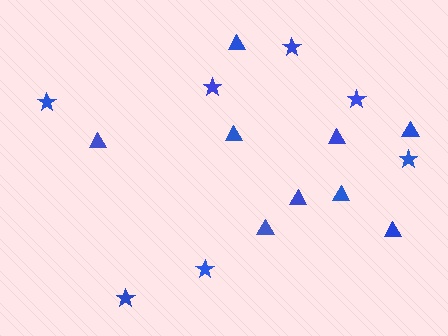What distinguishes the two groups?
There are 2 groups: one group of triangles (9) and one group of stars (7).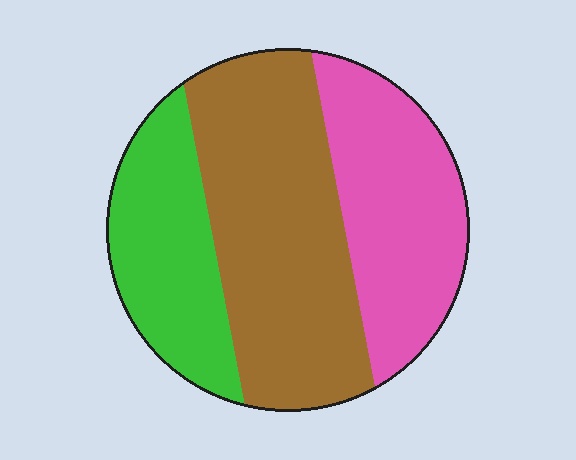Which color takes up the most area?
Brown, at roughly 45%.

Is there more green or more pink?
Pink.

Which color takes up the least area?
Green, at roughly 25%.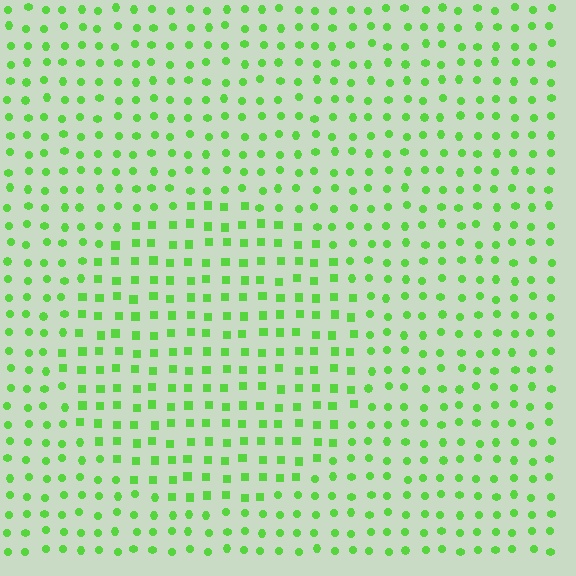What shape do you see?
I see a circle.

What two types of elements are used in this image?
The image uses squares inside the circle region and circles outside it.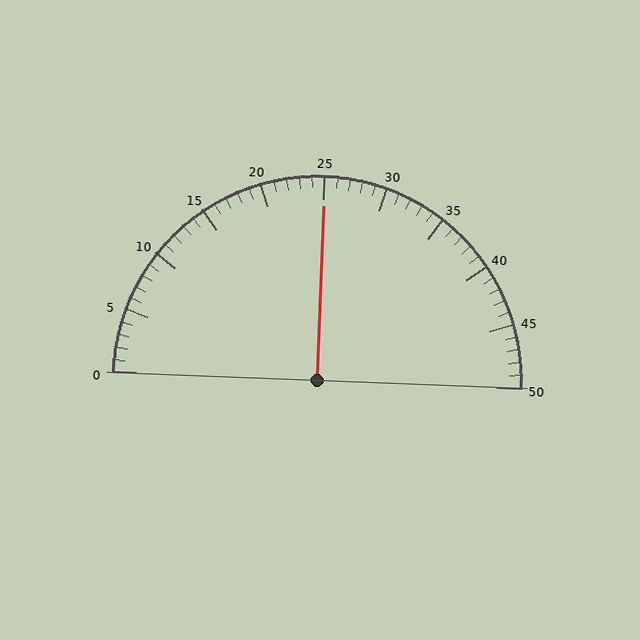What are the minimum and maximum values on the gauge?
The gauge ranges from 0 to 50.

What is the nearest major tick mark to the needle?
The nearest major tick mark is 25.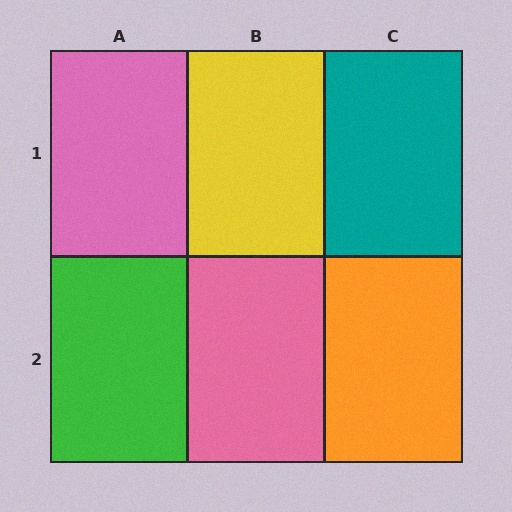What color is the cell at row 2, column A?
Green.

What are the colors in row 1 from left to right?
Pink, yellow, teal.